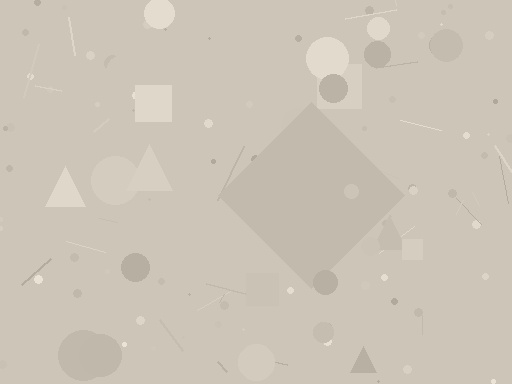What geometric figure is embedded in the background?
A diamond is embedded in the background.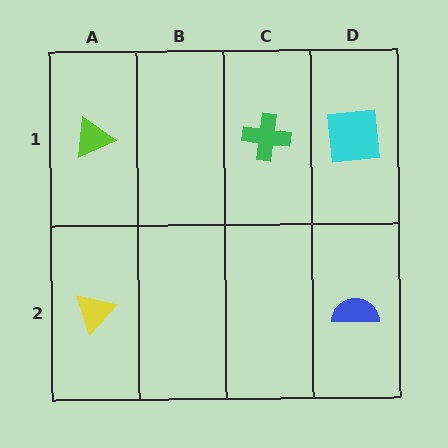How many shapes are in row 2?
2 shapes.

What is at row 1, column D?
A cyan square.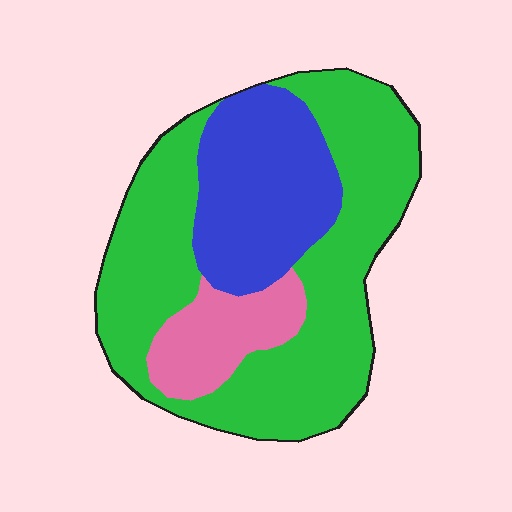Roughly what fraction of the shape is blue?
Blue takes up about one quarter (1/4) of the shape.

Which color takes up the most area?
Green, at roughly 60%.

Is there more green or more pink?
Green.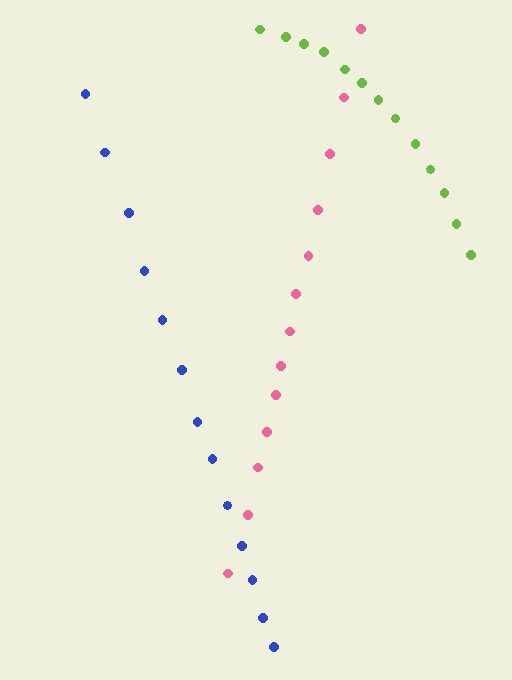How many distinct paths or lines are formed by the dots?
There are 3 distinct paths.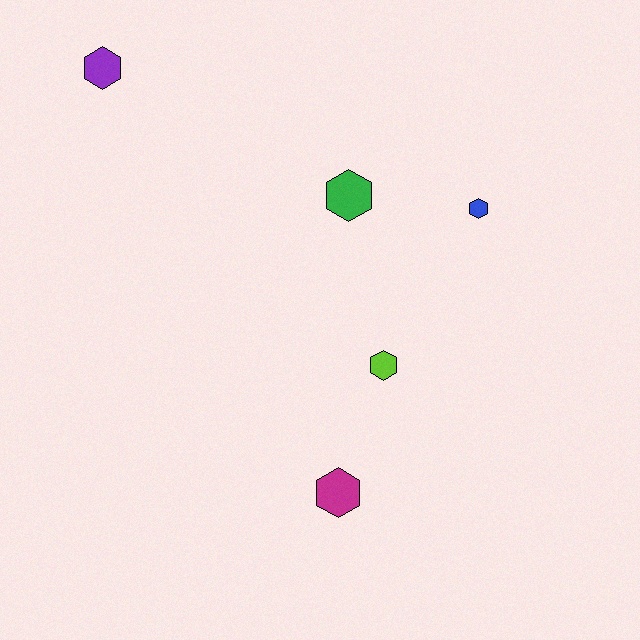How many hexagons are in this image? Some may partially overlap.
There are 5 hexagons.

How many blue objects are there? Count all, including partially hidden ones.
There is 1 blue object.